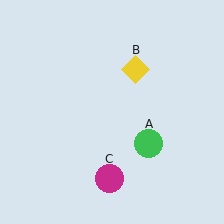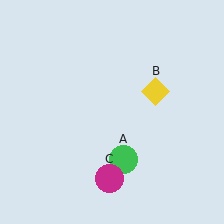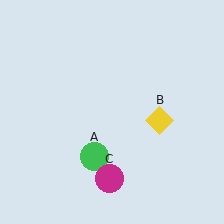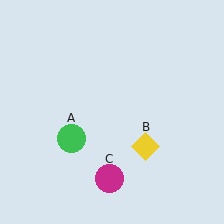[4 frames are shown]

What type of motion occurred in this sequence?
The green circle (object A), yellow diamond (object B) rotated clockwise around the center of the scene.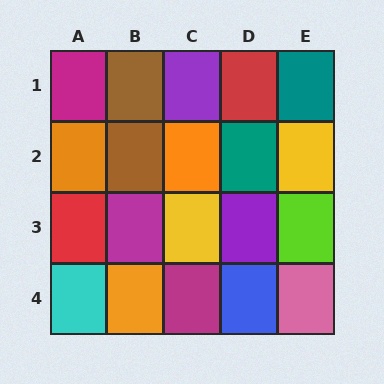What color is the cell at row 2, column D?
Teal.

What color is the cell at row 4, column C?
Magenta.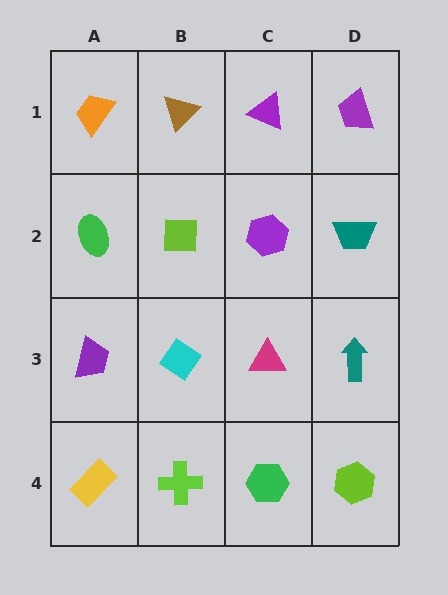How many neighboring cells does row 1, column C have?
3.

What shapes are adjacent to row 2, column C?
A purple triangle (row 1, column C), a magenta triangle (row 3, column C), a lime square (row 2, column B), a teal trapezoid (row 2, column D).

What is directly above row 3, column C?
A purple hexagon.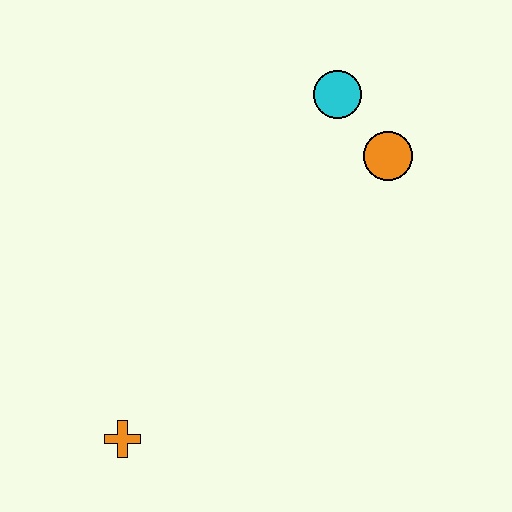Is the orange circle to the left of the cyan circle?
No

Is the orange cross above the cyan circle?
No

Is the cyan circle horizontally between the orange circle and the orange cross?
Yes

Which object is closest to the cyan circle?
The orange circle is closest to the cyan circle.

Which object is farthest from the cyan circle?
The orange cross is farthest from the cyan circle.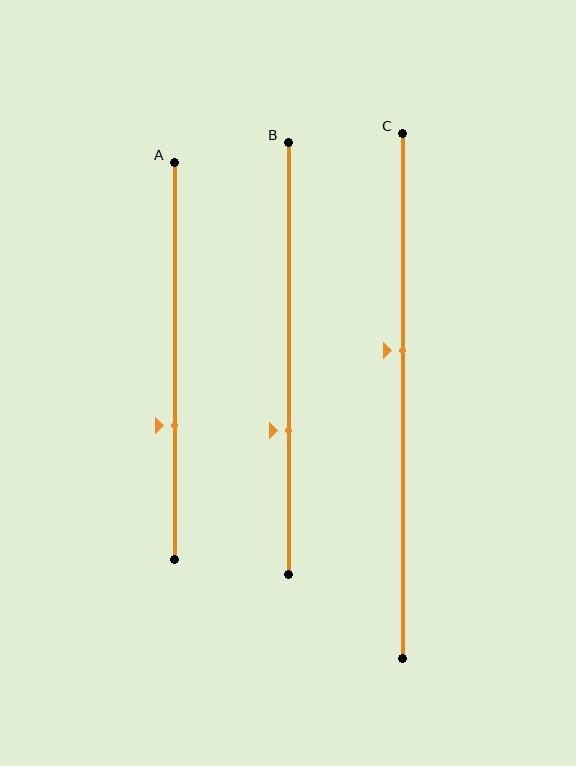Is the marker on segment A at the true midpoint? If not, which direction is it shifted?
No, the marker on segment A is shifted downward by about 16% of the segment length.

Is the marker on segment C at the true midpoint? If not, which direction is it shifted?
No, the marker on segment C is shifted upward by about 9% of the segment length.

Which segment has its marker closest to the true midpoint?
Segment C has its marker closest to the true midpoint.